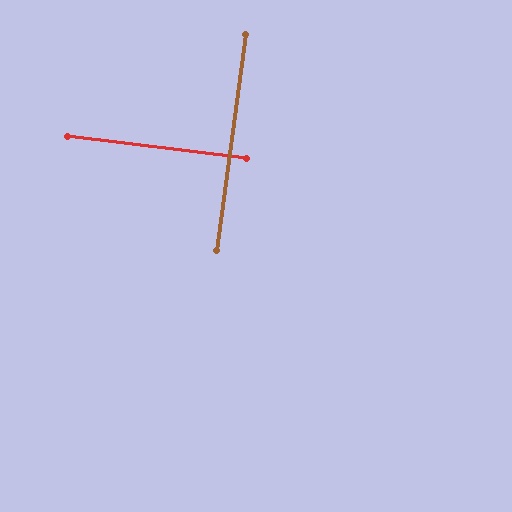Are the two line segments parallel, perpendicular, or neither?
Perpendicular — they meet at approximately 89°.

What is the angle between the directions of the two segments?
Approximately 89 degrees.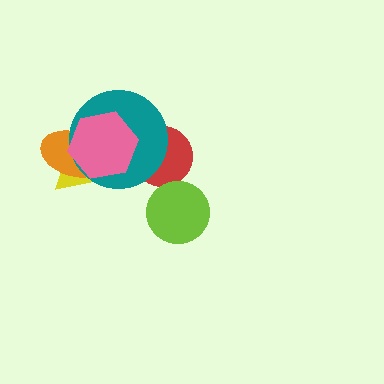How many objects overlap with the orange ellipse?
3 objects overlap with the orange ellipse.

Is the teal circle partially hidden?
Yes, it is partially covered by another shape.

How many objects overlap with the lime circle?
0 objects overlap with the lime circle.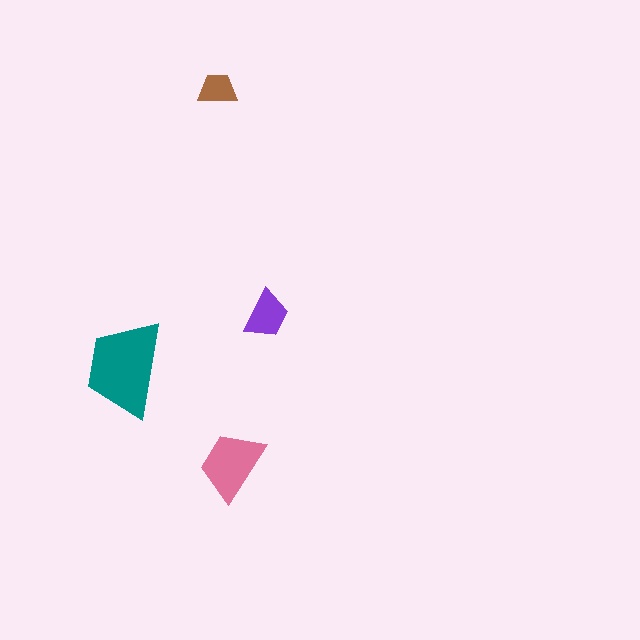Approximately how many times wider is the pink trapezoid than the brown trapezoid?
About 2 times wider.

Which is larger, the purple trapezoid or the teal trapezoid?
The teal one.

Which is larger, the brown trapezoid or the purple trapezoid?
The purple one.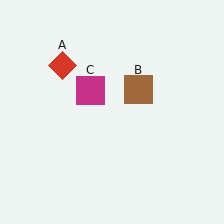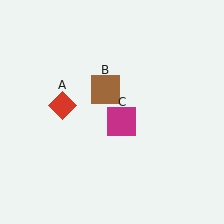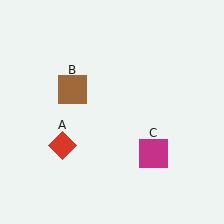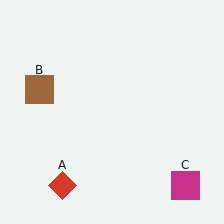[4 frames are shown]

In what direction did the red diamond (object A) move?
The red diamond (object A) moved down.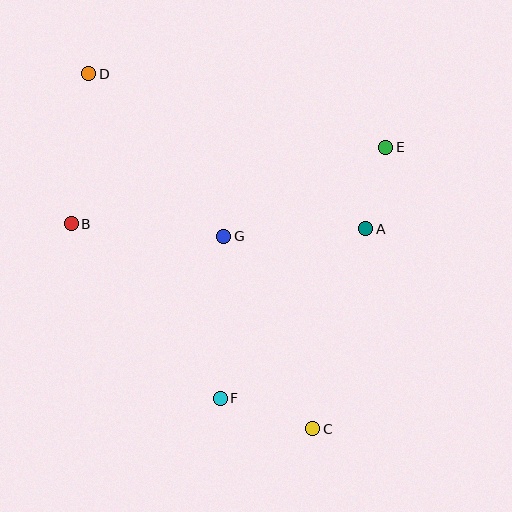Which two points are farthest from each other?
Points C and D are farthest from each other.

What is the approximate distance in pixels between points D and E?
The distance between D and E is approximately 306 pixels.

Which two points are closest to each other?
Points A and E are closest to each other.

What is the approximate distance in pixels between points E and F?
The distance between E and F is approximately 300 pixels.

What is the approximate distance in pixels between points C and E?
The distance between C and E is approximately 290 pixels.